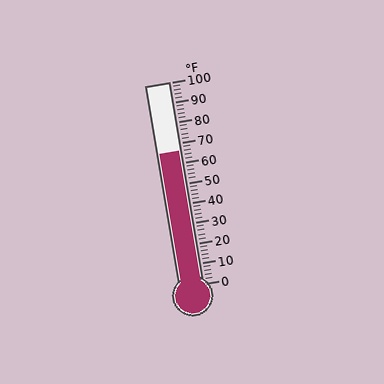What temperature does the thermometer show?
The thermometer shows approximately 66°F.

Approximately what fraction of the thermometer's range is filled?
The thermometer is filled to approximately 65% of its range.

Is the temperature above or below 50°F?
The temperature is above 50°F.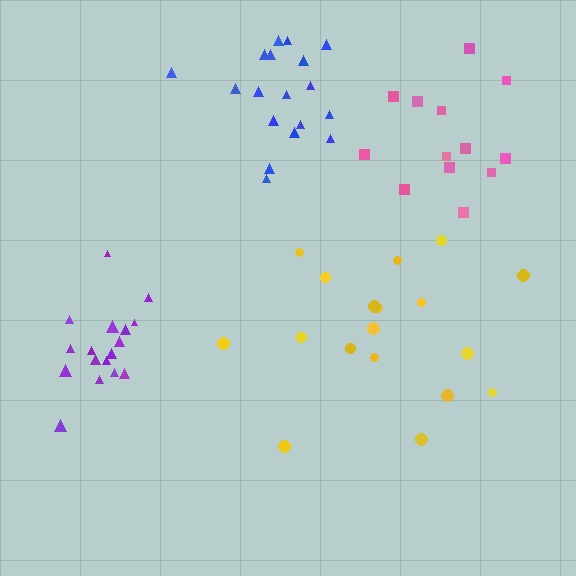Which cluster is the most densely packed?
Purple.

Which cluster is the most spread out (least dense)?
Yellow.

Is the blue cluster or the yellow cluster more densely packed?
Blue.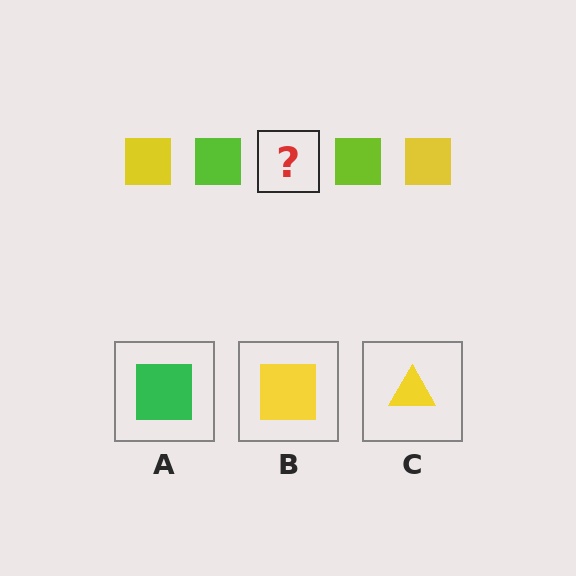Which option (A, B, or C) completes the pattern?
B.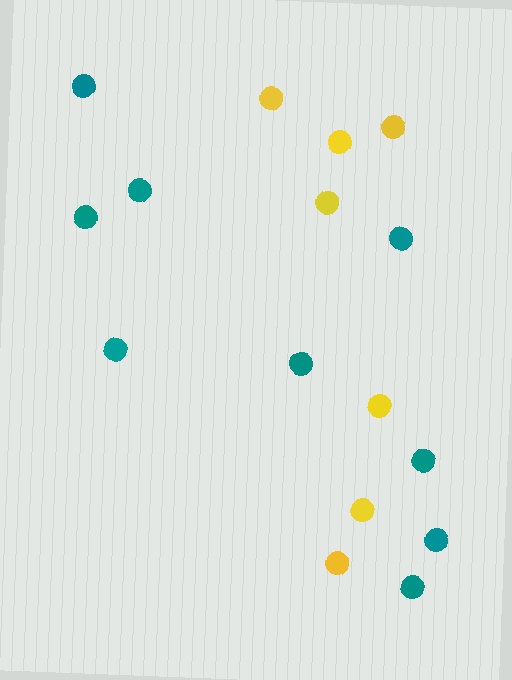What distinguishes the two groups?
There are 2 groups: one group of yellow circles (7) and one group of teal circles (9).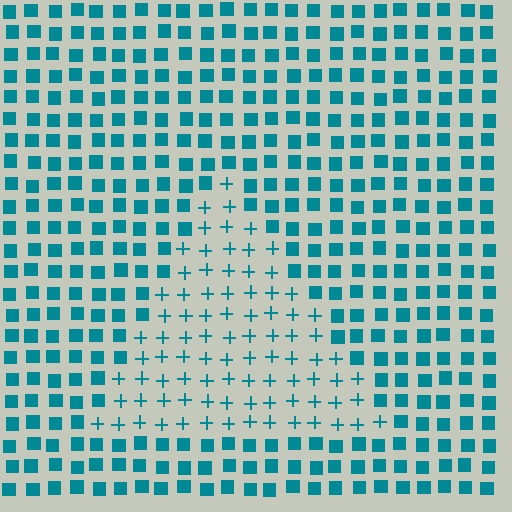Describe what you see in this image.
The image is filled with small teal elements arranged in a uniform grid. A triangle-shaped region contains plus signs, while the surrounding area contains squares. The boundary is defined purely by the change in element shape.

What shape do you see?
I see a triangle.